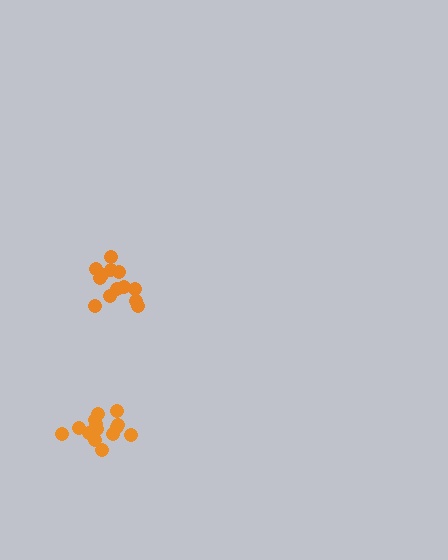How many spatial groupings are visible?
There are 2 spatial groupings.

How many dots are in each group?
Group 1: 13 dots, Group 2: 14 dots (27 total).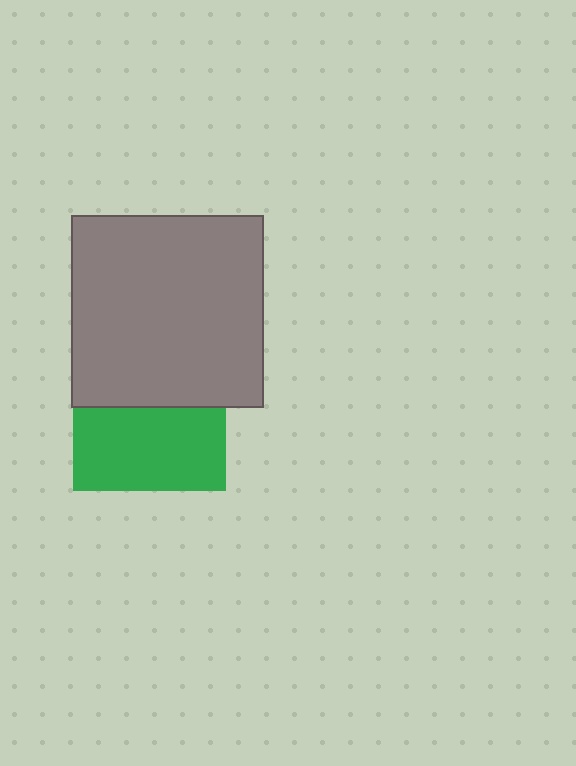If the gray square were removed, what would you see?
You would see the complete green square.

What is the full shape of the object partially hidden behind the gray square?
The partially hidden object is a green square.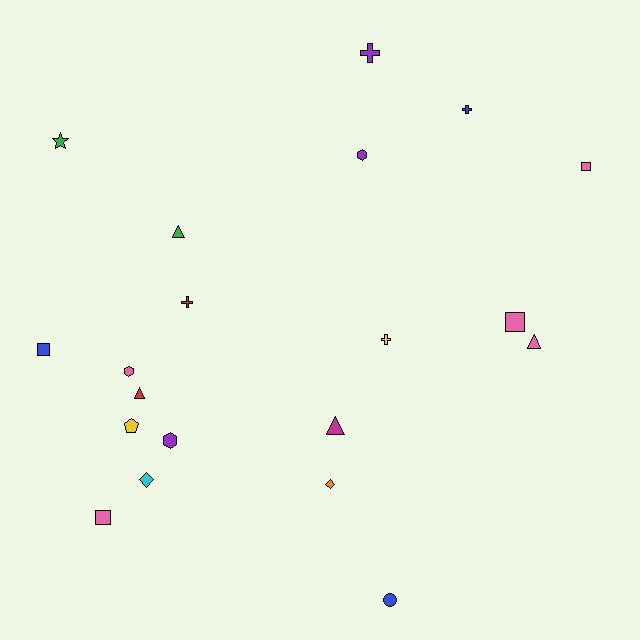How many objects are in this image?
There are 20 objects.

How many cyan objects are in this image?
There is 1 cyan object.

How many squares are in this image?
There are 4 squares.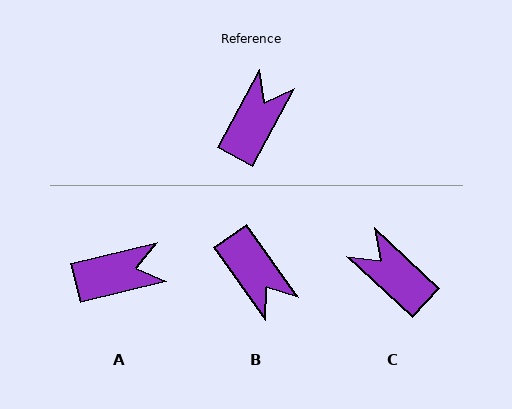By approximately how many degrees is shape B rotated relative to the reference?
Approximately 117 degrees clockwise.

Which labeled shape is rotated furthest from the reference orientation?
B, about 117 degrees away.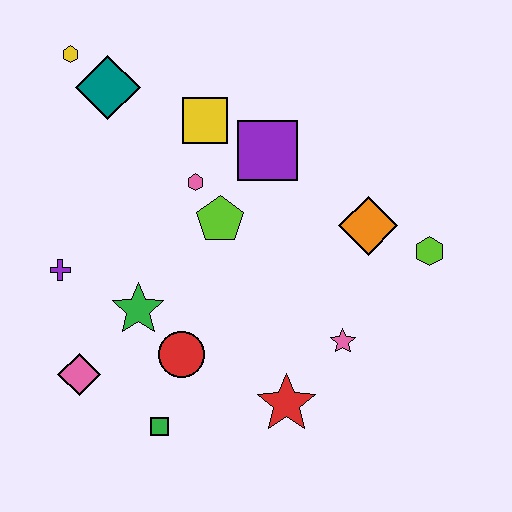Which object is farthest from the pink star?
The yellow hexagon is farthest from the pink star.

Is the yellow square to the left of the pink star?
Yes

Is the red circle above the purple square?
No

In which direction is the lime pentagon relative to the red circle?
The lime pentagon is above the red circle.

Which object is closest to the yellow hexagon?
The teal diamond is closest to the yellow hexagon.